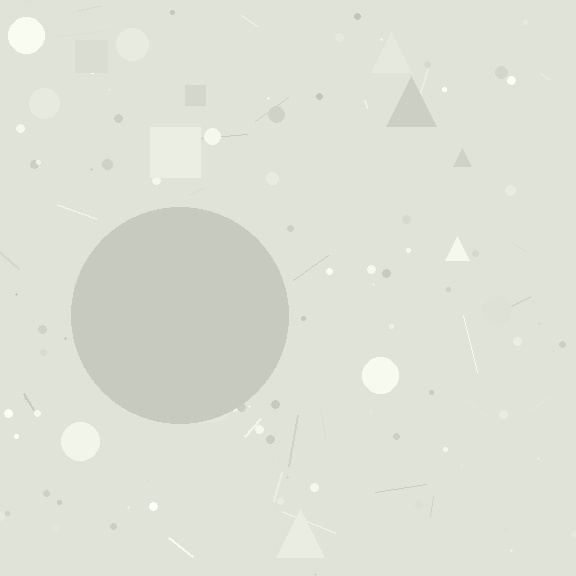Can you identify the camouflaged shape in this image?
The camouflaged shape is a circle.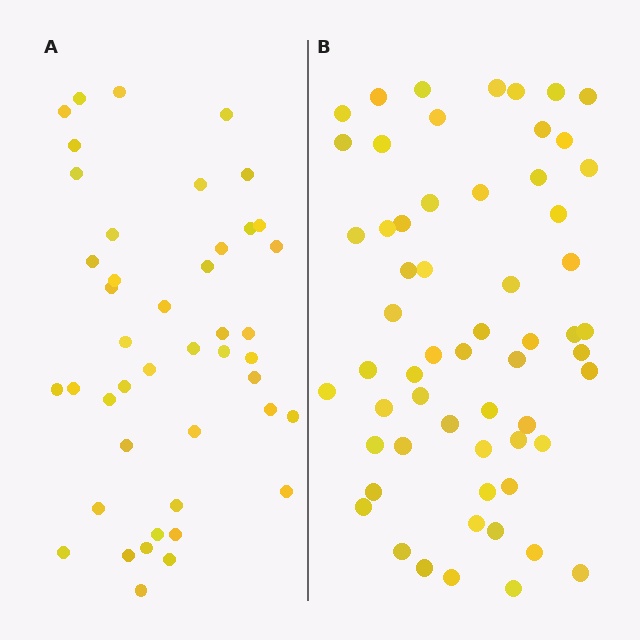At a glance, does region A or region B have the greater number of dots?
Region B (the right region) has more dots.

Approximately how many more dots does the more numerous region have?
Region B has approximately 15 more dots than region A.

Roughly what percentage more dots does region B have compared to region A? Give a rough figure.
About 35% more.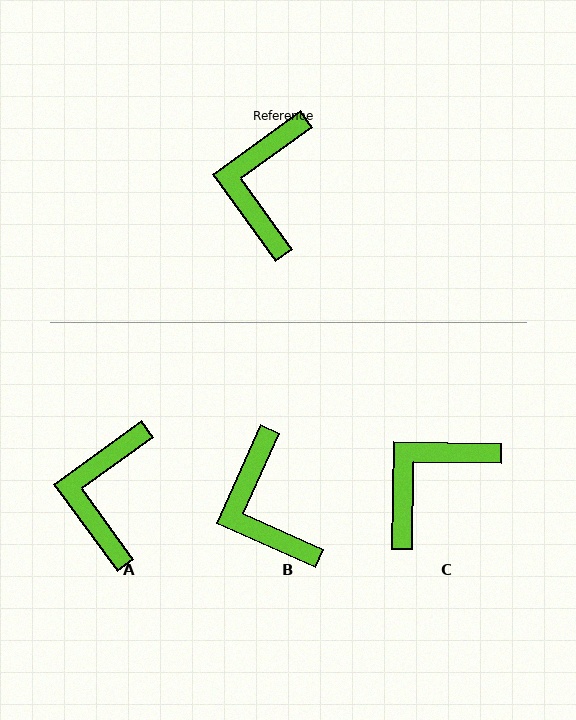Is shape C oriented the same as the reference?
No, it is off by about 37 degrees.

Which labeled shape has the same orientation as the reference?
A.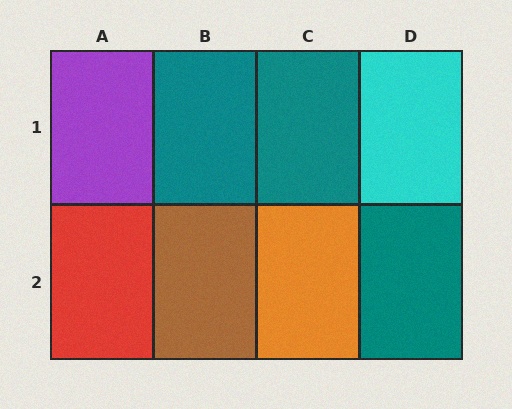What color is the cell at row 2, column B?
Brown.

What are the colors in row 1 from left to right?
Purple, teal, teal, cyan.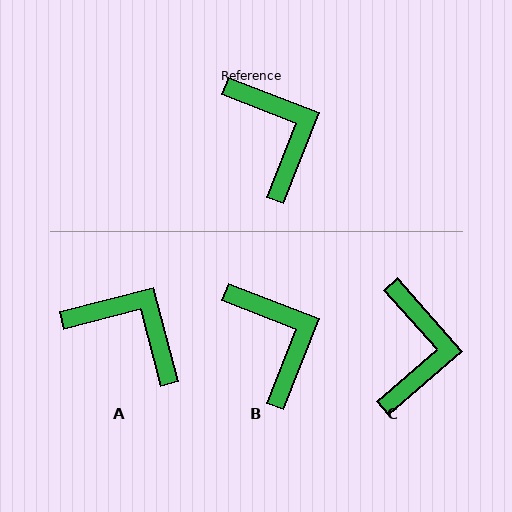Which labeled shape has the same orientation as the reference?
B.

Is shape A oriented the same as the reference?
No, it is off by about 36 degrees.